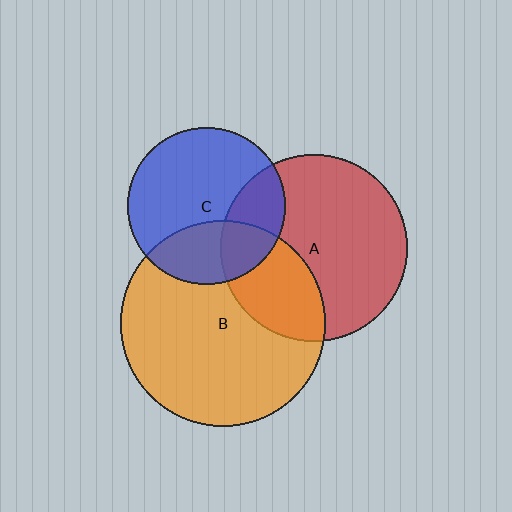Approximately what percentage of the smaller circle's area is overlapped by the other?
Approximately 25%.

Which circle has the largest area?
Circle B (orange).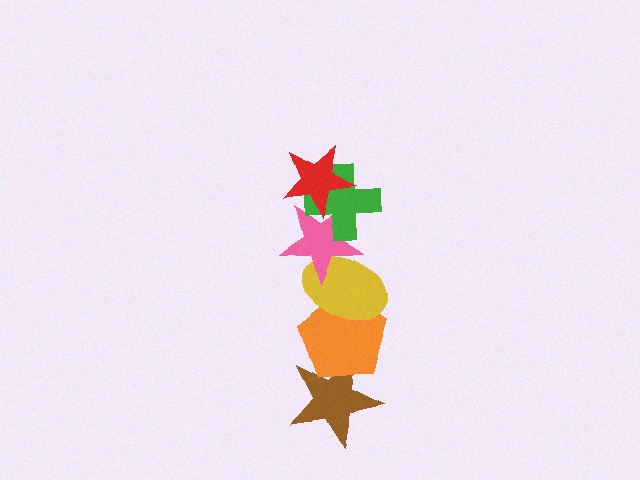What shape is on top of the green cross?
The red star is on top of the green cross.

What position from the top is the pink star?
The pink star is 3rd from the top.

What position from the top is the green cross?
The green cross is 2nd from the top.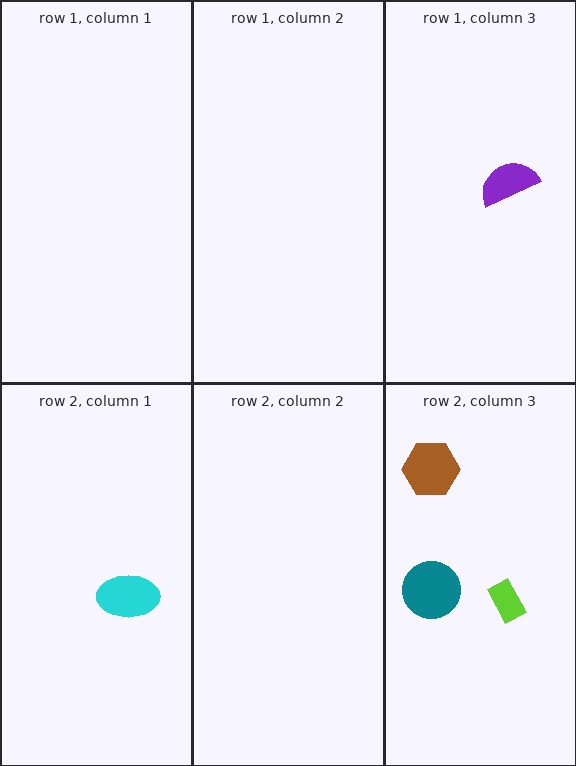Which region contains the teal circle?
The row 2, column 3 region.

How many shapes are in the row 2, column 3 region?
3.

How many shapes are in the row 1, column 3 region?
1.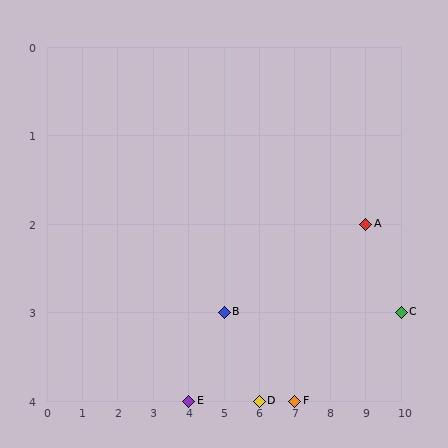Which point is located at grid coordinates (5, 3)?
Point B is at (5, 3).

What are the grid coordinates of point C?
Point C is at grid coordinates (10, 3).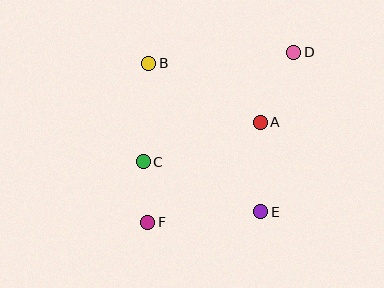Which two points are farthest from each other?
Points D and F are farthest from each other.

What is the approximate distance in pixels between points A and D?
The distance between A and D is approximately 77 pixels.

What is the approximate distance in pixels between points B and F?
The distance between B and F is approximately 159 pixels.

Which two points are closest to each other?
Points C and F are closest to each other.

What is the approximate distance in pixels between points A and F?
The distance between A and F is approximately 151 pixels.